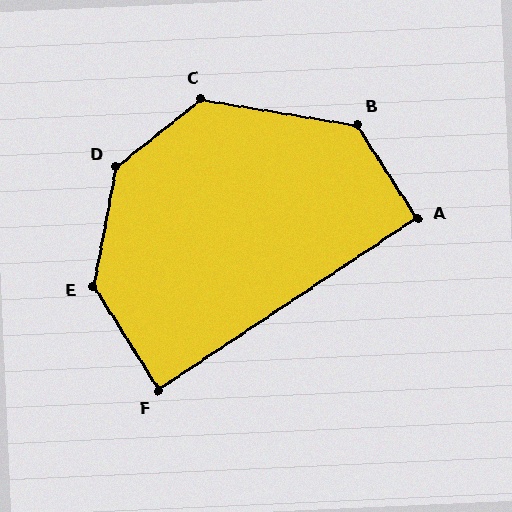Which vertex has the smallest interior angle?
F, at approximately 89 degrees.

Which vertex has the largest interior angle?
D, at approximately 139 degrees.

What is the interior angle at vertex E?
Approximately 137 degrees (obtuse).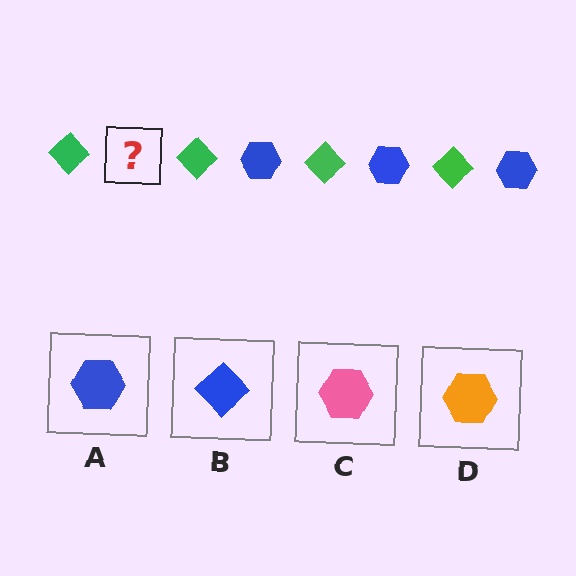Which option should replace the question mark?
Option A.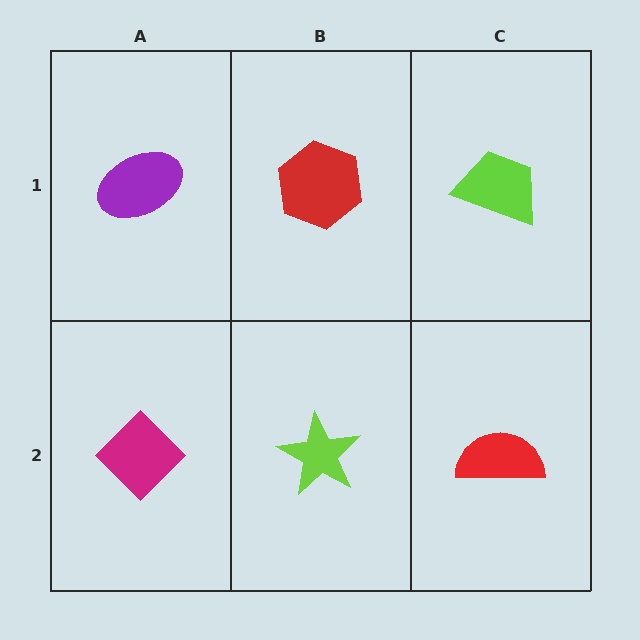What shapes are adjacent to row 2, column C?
A lime trapezoid (row 1, column C), a lime star (row 2, column B).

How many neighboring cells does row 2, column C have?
2.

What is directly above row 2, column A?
A purple ellipse.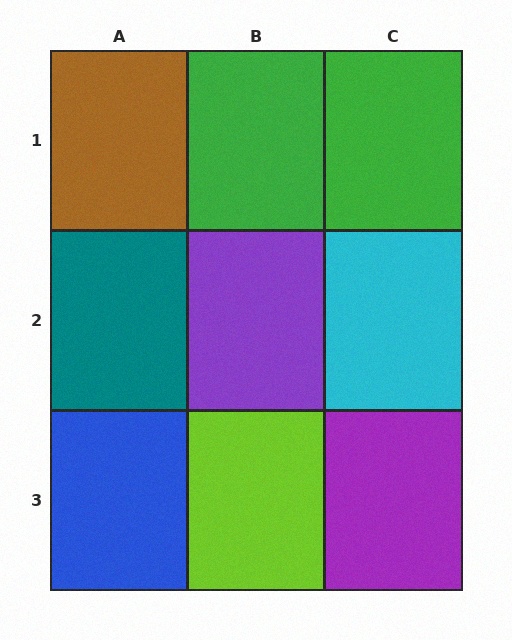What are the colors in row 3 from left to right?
Blue, lime, purple.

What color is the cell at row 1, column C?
Green.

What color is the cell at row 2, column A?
Teal.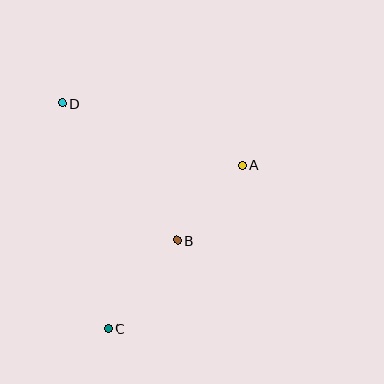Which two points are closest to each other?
Points A and B are closest to each other.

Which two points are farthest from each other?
Points C and D are farthest from each other.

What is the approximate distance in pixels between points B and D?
The distance between B and D is approximately 179 pixels.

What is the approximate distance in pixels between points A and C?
The distance between A and C is approximately 211 pixels.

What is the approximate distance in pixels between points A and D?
The distance between A and D is approximately 190 pixels.